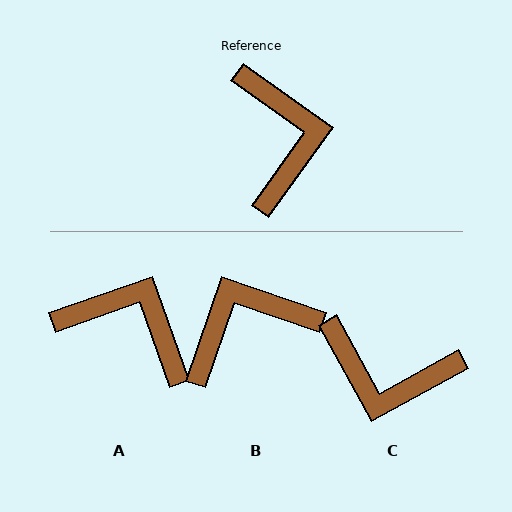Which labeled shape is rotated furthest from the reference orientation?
C, about 116 degrees away.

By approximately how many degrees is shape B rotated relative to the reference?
Approximately 107 degrees counter-clockwise.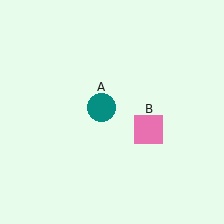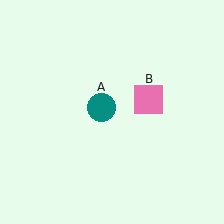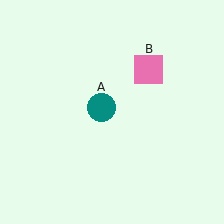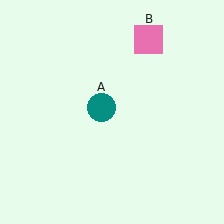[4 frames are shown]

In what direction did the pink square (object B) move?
The pink square (object B) moved up.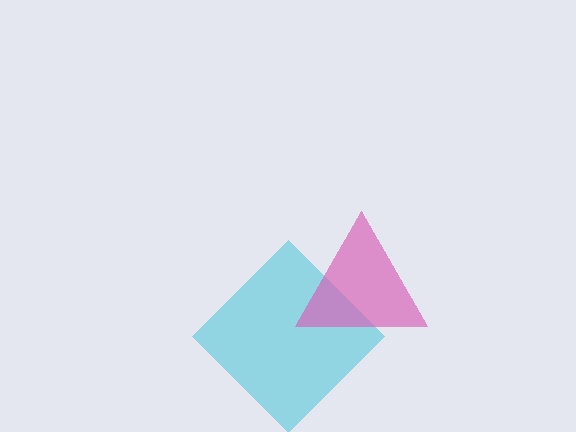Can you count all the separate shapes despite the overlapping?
Yes, there are 2 separate shapes.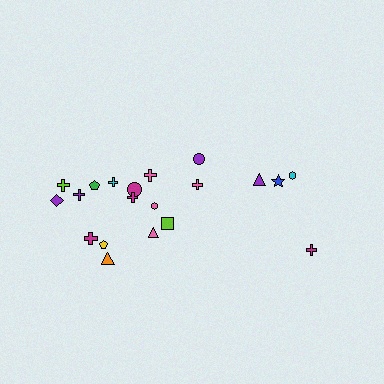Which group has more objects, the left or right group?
The left group.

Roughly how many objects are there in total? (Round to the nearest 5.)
Roughly 20 objects in total.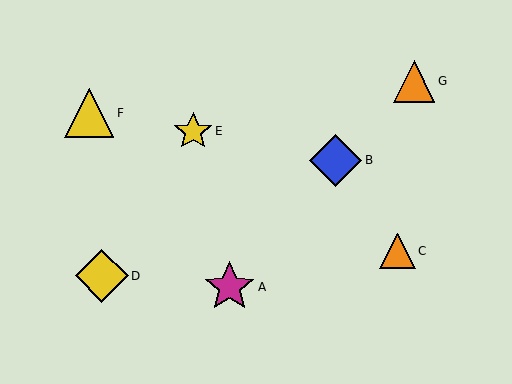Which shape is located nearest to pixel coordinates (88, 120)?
The yellow triangle (labeled F) at (89, 113) is nearest to that location.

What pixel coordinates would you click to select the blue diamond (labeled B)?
Click at (335, 160) to select the blue diamond B.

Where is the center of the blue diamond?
The center of the blue diamond is at (335, 160).